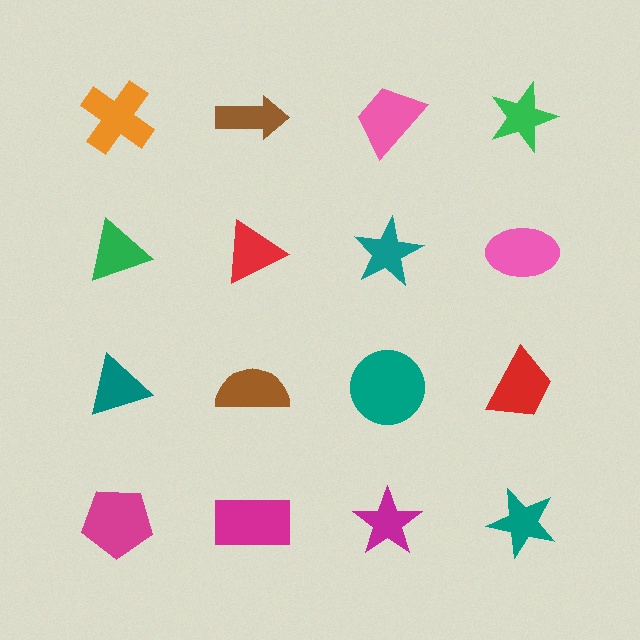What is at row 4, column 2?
A magenta rectangle.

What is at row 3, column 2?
A brown semicircle.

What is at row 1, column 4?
A green star.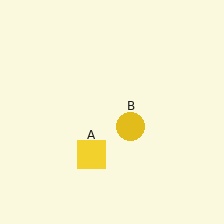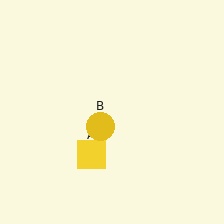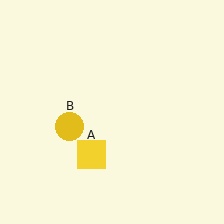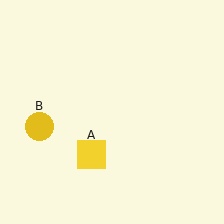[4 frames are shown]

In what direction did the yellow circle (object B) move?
The yellow circle (object B) moved left.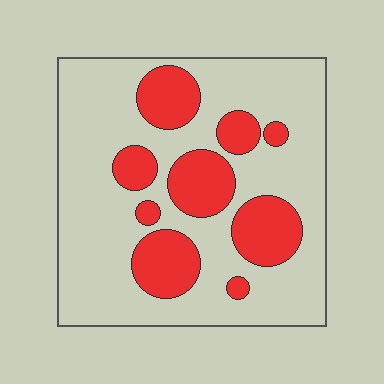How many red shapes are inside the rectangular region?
9.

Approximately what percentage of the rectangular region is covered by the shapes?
Approximately 25%.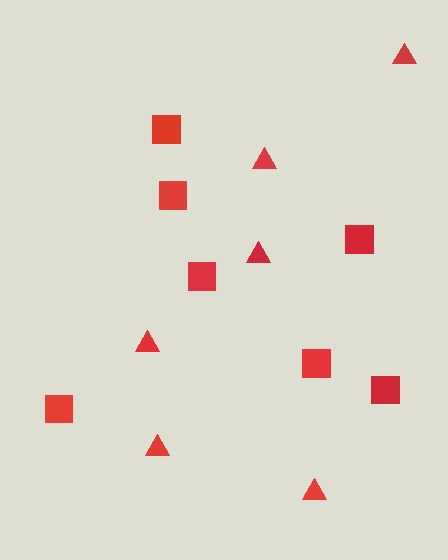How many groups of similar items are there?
There are 2 groups: one group of triangles (6) and one group of squares (7).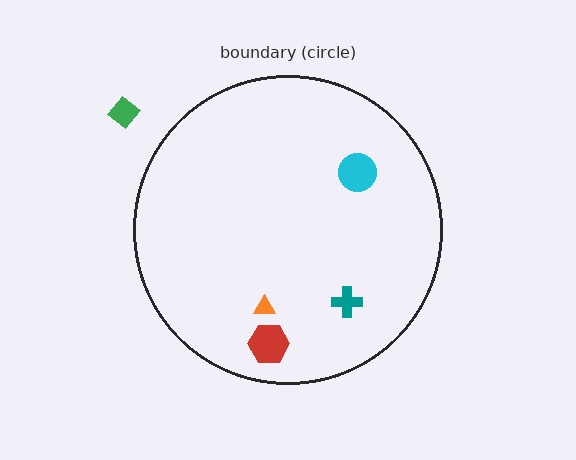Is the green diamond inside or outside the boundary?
Outside.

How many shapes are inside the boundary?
4 inside, 1 outside.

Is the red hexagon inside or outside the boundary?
Inside.